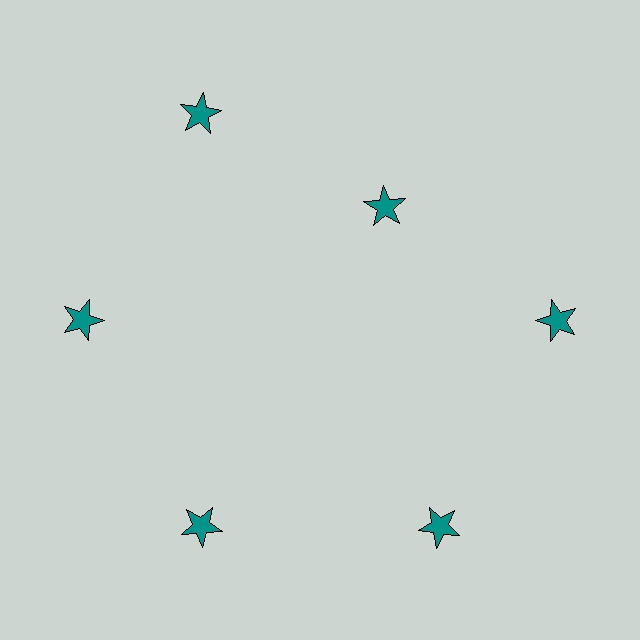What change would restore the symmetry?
The symmetry would be restored by moving it outward, back onto the ring so that all 6 stars sit at equal angles and equal distance from the center.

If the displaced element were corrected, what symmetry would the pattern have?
It would have 6-fold rotational symmetry — the pattern would map onto itself every 60 degrees.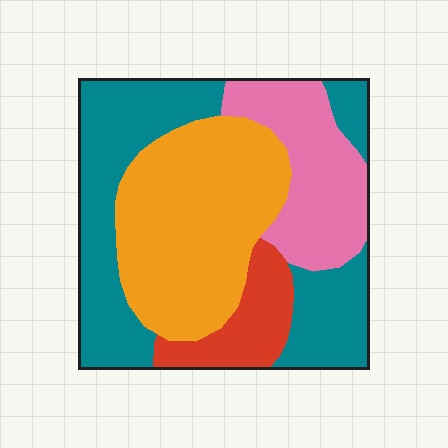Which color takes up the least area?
Red, at roughly 10%.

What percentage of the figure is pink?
Pink takes up less than a quarter of the figure.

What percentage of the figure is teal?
Teal covers 37% of the figure.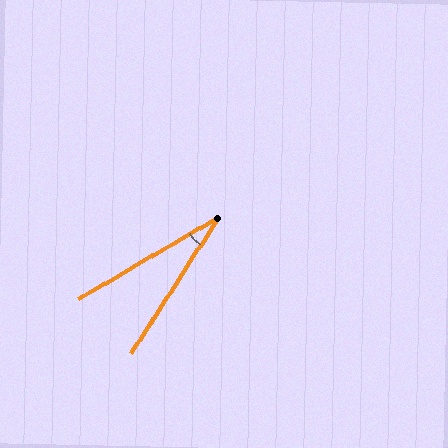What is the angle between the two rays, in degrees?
Approximately 27 degrees.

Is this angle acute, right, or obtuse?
It is acute.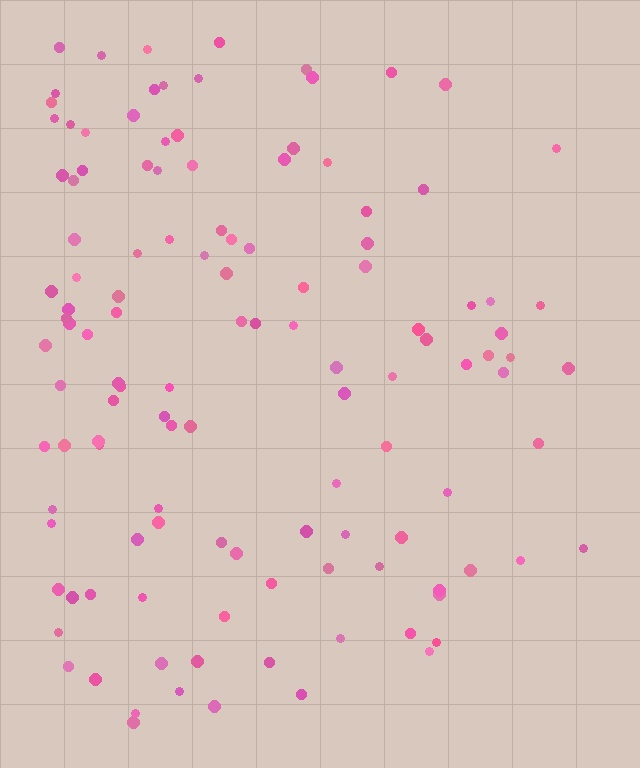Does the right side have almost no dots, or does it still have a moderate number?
Still a moderate number, just noticeably fewer than the left.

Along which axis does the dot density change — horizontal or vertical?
Horizontal.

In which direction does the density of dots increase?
From right to left, with the left side densest.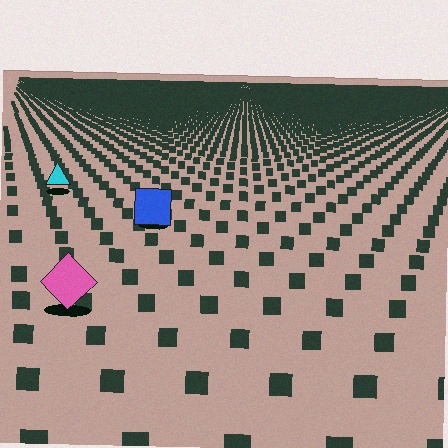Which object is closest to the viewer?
The pink diamond is closest. The texture marks near it are larger and more spread out.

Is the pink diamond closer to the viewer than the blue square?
Yes. The pink diamond is closer — you can tell from the texture gradient: the ground texture is coarser near it.